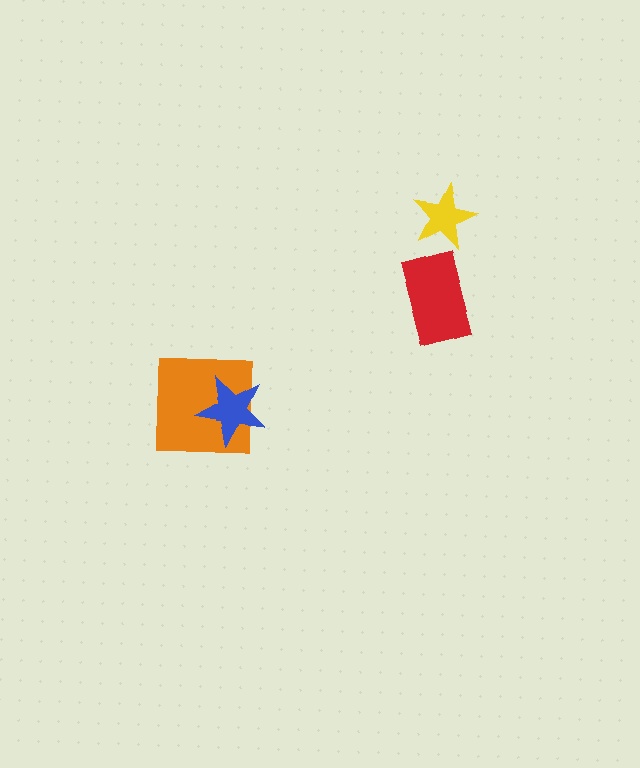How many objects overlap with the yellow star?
0 objects overlap with the yellow star.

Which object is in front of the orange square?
The blue star is in front of the orange square.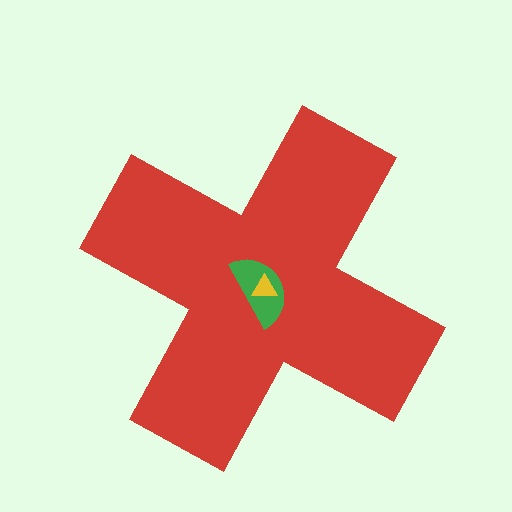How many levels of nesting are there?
3.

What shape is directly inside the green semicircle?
The yellow triangle.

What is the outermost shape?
The red cross.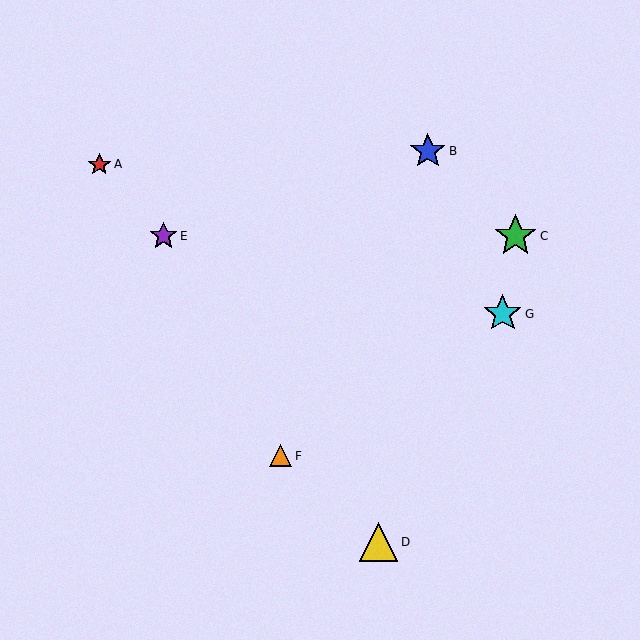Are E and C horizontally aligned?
Yes, both are at y≈236.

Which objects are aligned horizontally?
Objects C, E are aligned horizontally.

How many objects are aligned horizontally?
2 objects (C, E) are aligned horizontally.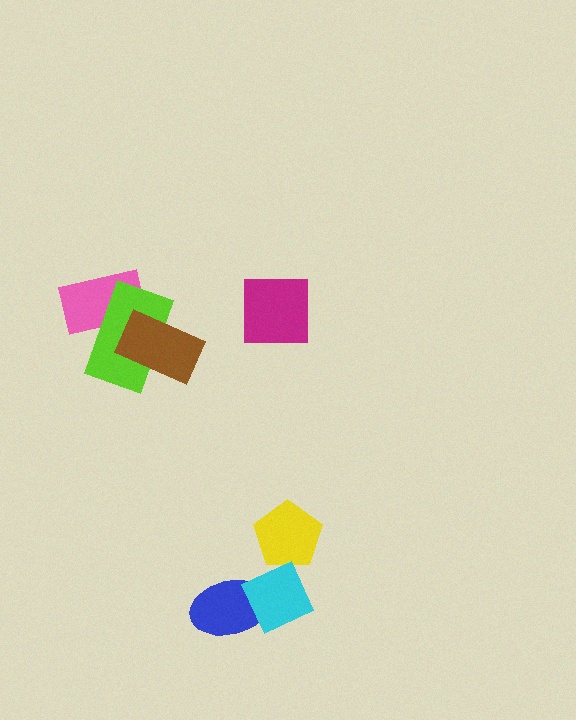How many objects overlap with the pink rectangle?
1 object overlaps with the pink rectangle.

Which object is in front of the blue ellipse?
The cyan diamond is in front of the blue ellipse.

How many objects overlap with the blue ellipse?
1 object overlaps with the blue ellipse.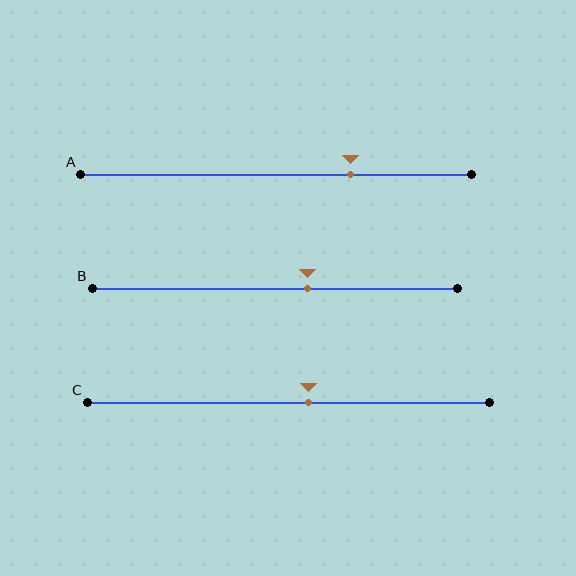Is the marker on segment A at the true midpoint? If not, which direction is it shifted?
No, the marker on segment A is shifted to the right by about 19% of the segment length.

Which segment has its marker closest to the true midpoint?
Segment C has its marker closest to the true midpoint.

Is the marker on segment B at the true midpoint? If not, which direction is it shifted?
No, the marker on segment B is shifted to the right by about 9% of the segment length.